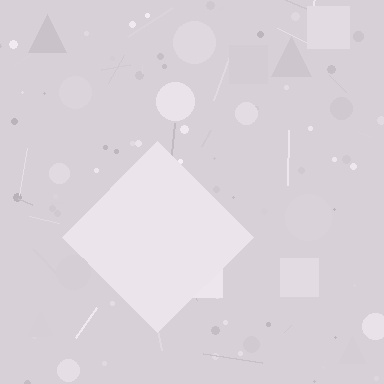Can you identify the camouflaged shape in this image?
The camouflaged shape is a diamond.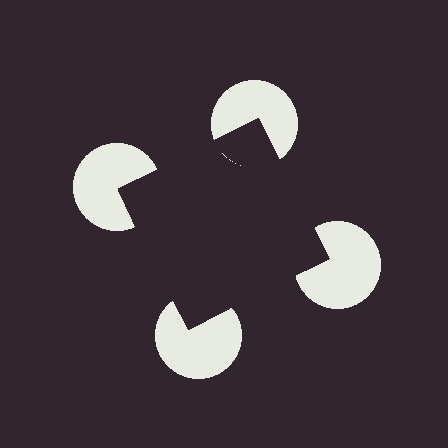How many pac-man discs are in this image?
There are 4 — one at each vertex of the illusory square.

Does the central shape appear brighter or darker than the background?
It typically appears slightly darker than the background, even though no actual brightness change is drawn.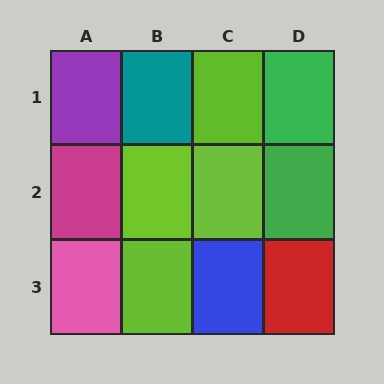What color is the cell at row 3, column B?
Lime.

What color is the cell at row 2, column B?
Lime.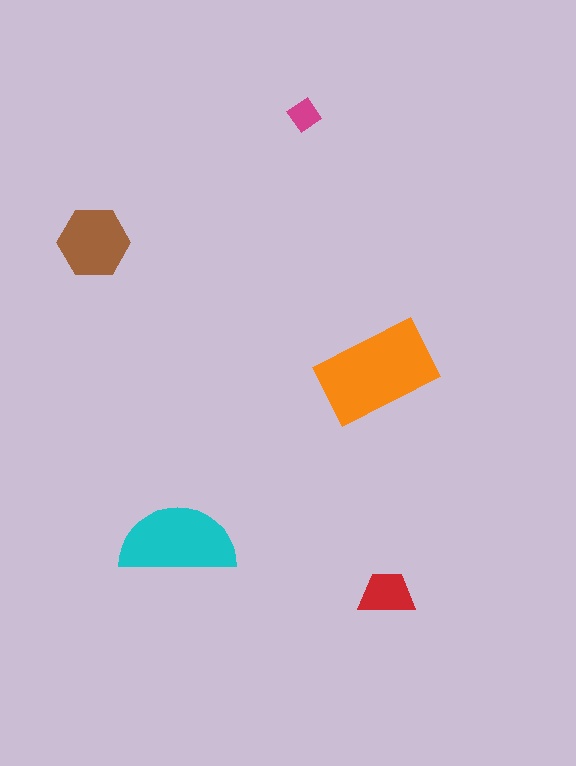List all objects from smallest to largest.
The magenta diamond, the red trapezoid, the brown hexagon, the cyan semicircle, the orange rectangle.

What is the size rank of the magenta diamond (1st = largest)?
5th.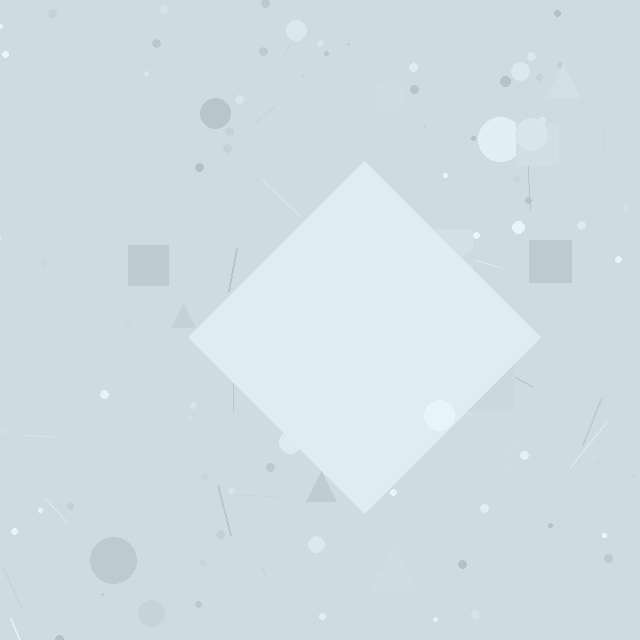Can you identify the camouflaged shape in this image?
The camouflaged shape is a diamond.